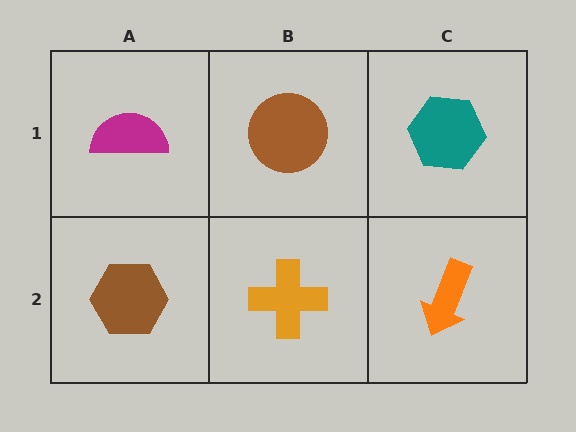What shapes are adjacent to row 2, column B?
A brown circle (row 1, column B), a brown hexagon (row 2, column A), an orange arrow (row 2, column C).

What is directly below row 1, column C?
An orange arrow.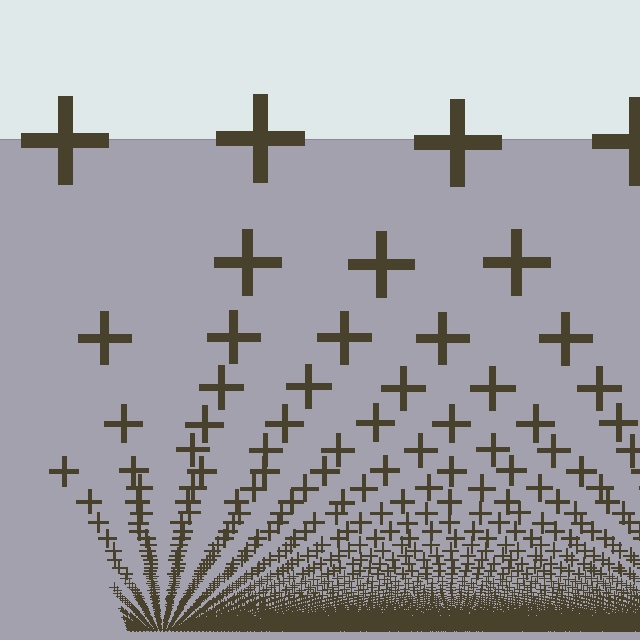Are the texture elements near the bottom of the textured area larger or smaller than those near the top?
Smaller. The gradient is inverted — elements near the bottom are smaller and denser.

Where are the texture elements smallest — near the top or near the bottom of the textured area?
Near the bottom.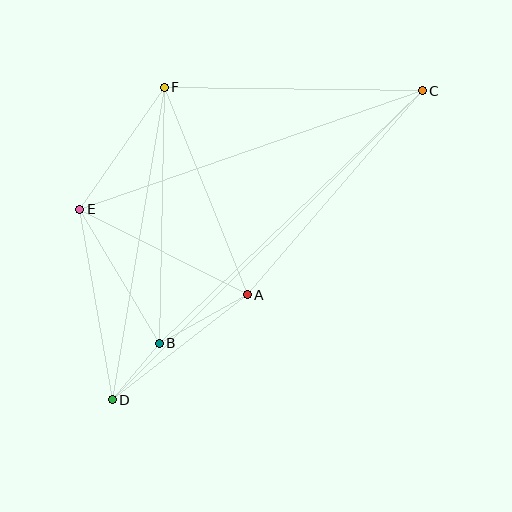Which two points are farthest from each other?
Points C and D are farthest from each other.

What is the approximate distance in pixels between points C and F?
The distance between C and F is approximately 258 pixels.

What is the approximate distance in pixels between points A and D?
The distance between A and D is approximately 171 pixels.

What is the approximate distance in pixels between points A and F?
The distance between A and F is approximately 224 pixels.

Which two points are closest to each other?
Points B and D are closest to each other.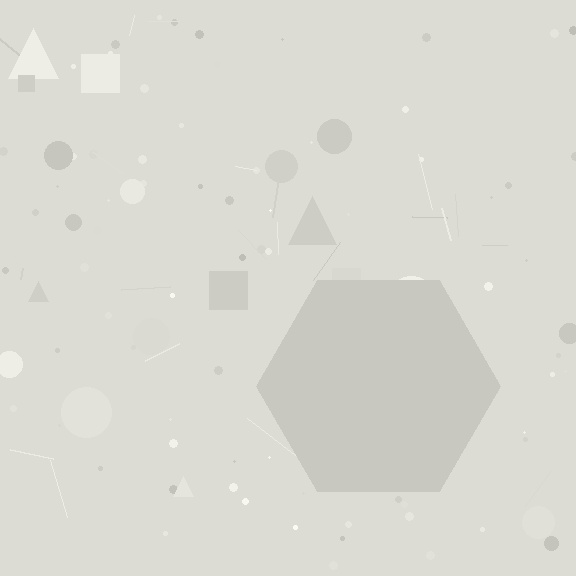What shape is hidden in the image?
A hexagon is hidden in the image.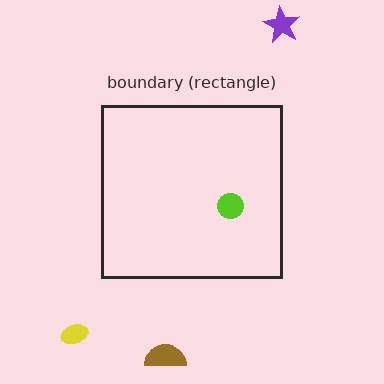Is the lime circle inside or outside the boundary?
Inside.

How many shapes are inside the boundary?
1 inside, 3 outside.